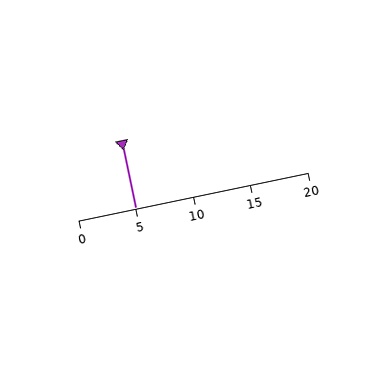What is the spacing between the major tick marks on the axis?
The major ticks are spaced 5 apart.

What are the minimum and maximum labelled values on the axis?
The axis runs from 0 to 20.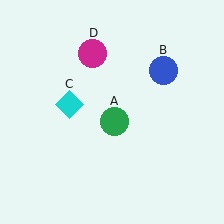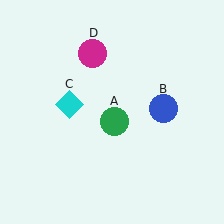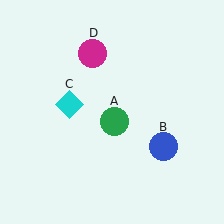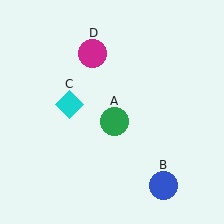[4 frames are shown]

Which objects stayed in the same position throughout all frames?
Green circle (object A) and cyan diamond (object C) and magenta circle (object D) remained stationary.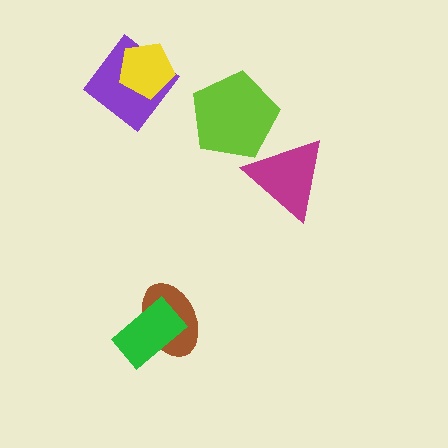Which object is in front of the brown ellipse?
The green rectangle is in front of the brown ellipse.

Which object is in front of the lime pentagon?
The magenta triangle is in front of the lime pentagon.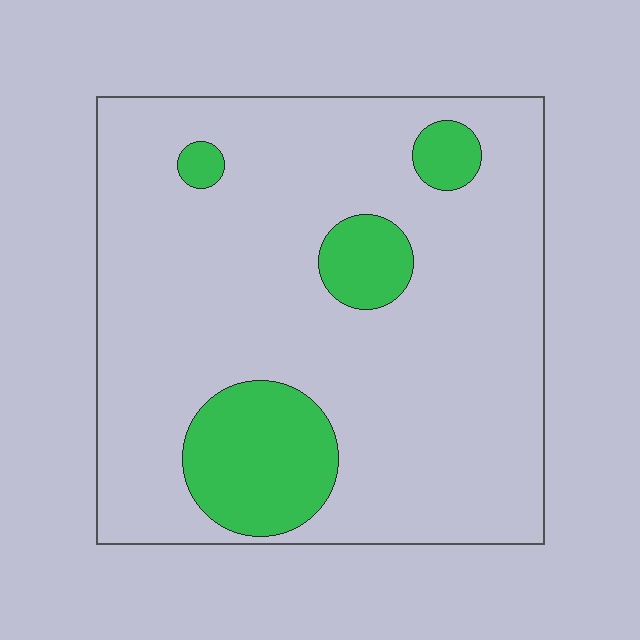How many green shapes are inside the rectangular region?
4.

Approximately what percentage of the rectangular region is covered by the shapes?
Approximately 15%.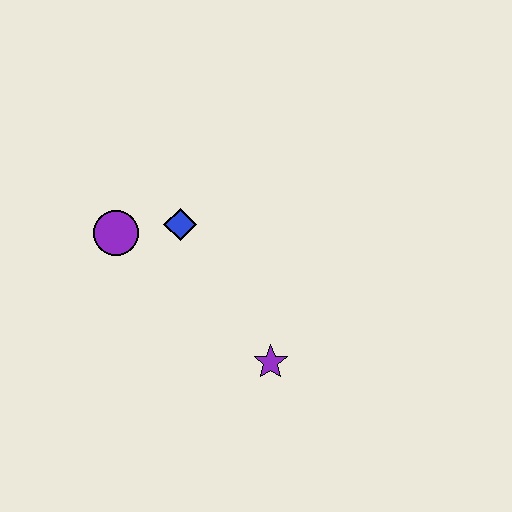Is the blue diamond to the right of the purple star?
No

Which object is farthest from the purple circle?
The purple star is farthest from the purple circle.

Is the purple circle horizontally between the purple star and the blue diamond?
No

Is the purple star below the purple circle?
Yes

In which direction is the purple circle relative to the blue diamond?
The purple circle is to the left of the blue diamond.